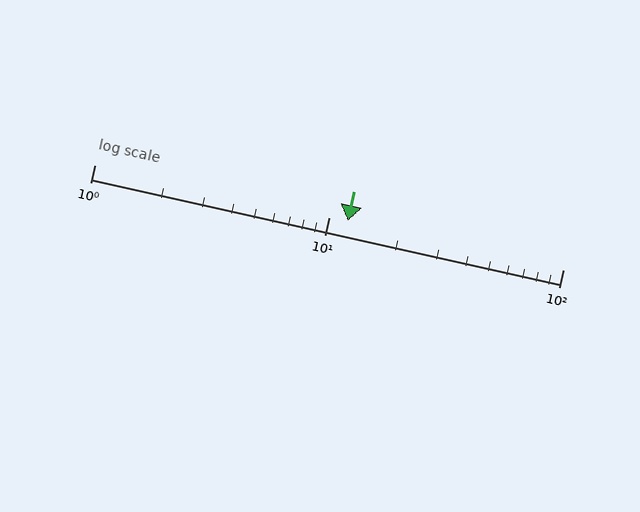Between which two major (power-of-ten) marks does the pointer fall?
The pointer is between 10 and 100.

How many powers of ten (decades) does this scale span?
The scale spans 2 decades, from 1 to 100.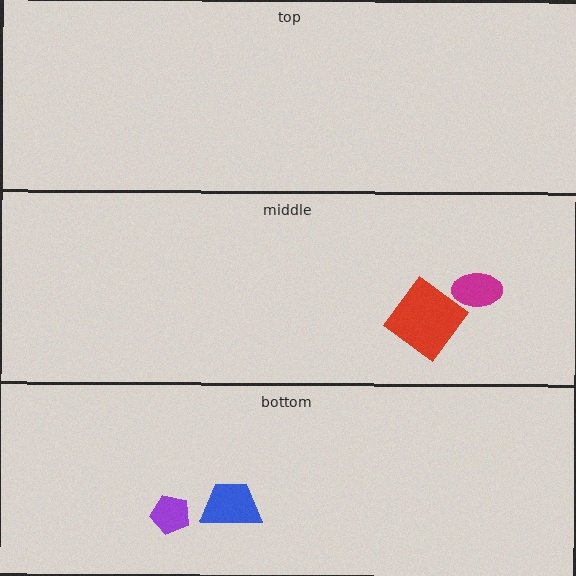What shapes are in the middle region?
The magenta ellipse, the red diamond.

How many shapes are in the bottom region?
2.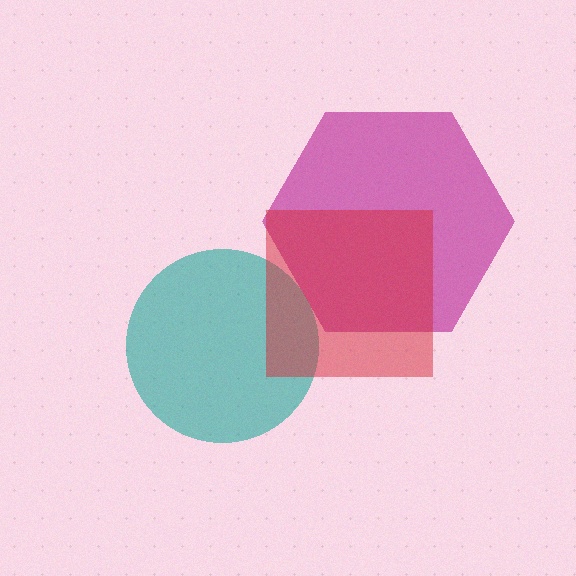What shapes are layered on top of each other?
The layered shapes are: a magenta hexagon, a teal circle, a red square.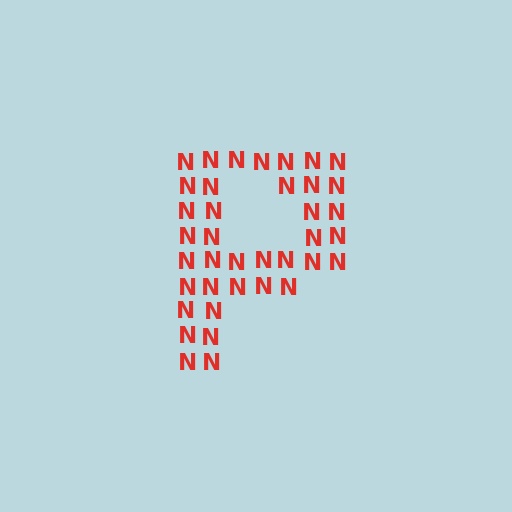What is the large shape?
The large shape is the letter P.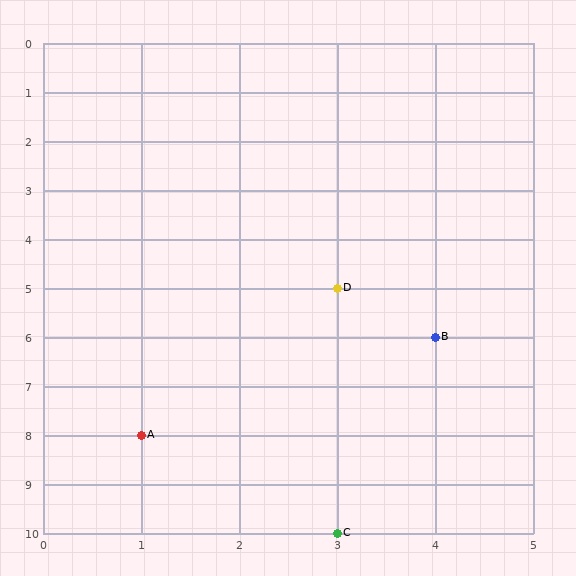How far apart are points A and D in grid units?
Points A and D are 2 columns and 3 rows apart (about 3.6 grid units diagonally).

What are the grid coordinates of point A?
Point A is at grid coordinates (1, 8).